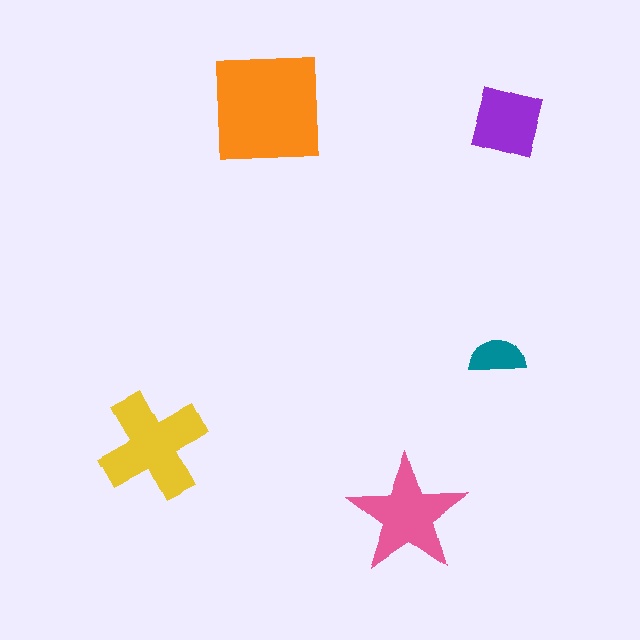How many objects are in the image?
There are 5 objects in the image.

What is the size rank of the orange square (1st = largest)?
1st.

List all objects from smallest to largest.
The teal semicircle, the purple square, the pink star, the yellow cross, the orange square.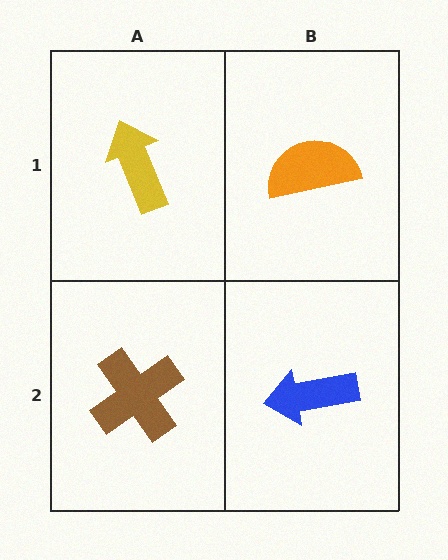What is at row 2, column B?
A blue arrow.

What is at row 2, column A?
A brown cross.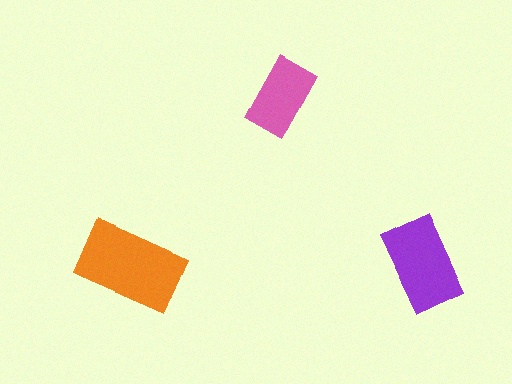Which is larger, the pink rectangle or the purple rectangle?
The purple one.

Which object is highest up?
The pink rectangle is topmost.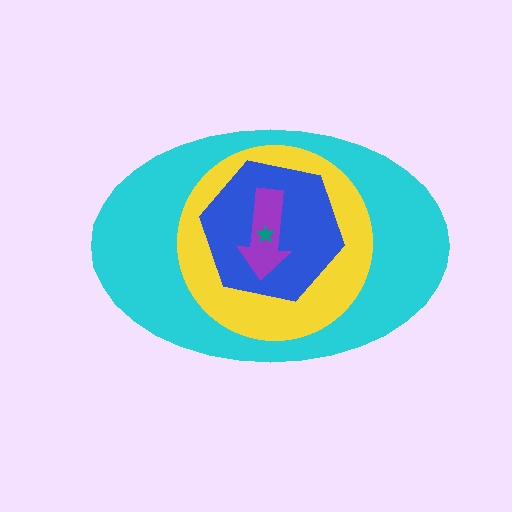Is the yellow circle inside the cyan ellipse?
Yes.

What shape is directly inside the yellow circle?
The blue hexagon.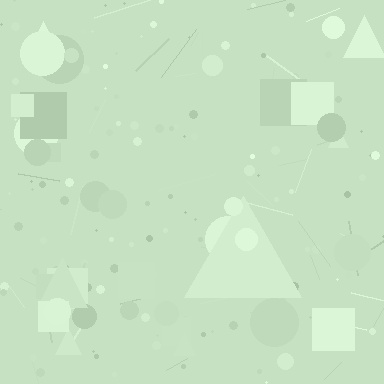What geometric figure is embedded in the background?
A triangle is embedded in the background.